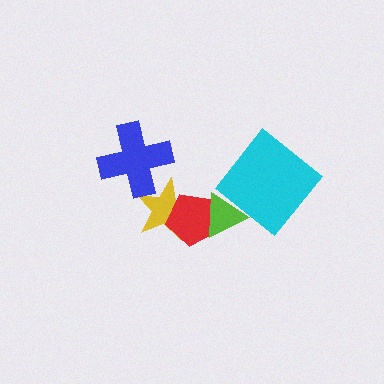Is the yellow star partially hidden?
Yes, it is partially covered by another shape.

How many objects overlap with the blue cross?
1 object overlaps with the blue cross.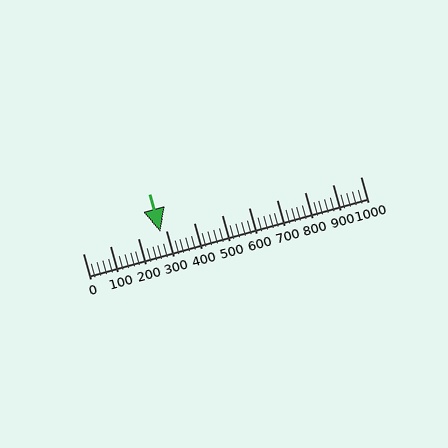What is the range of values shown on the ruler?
The ruler shows values from 0 to 1000.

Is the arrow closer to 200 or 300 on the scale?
The arrow is closer to 300.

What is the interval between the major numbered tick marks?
The major tick marks are spaced 100 units apart.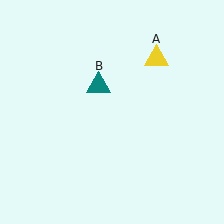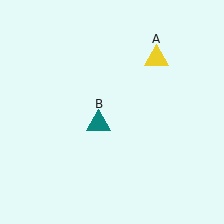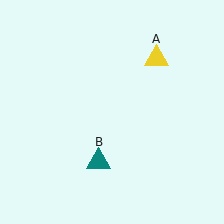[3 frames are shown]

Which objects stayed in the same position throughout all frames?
Yellow triangle (object A) remained stationary.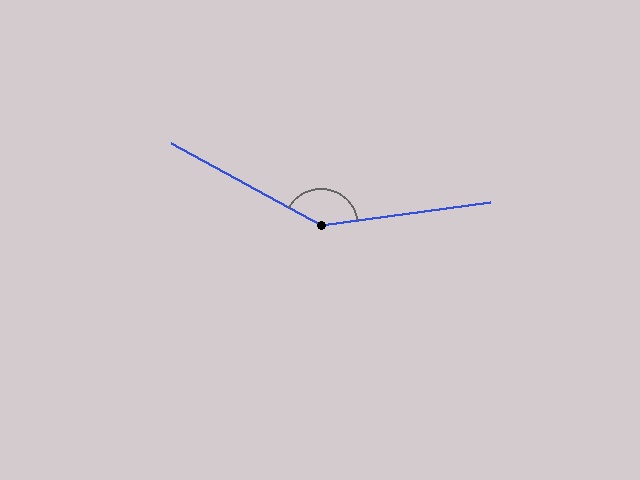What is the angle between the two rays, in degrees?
Approximately 143 degrees.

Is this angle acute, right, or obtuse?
It is obtuse.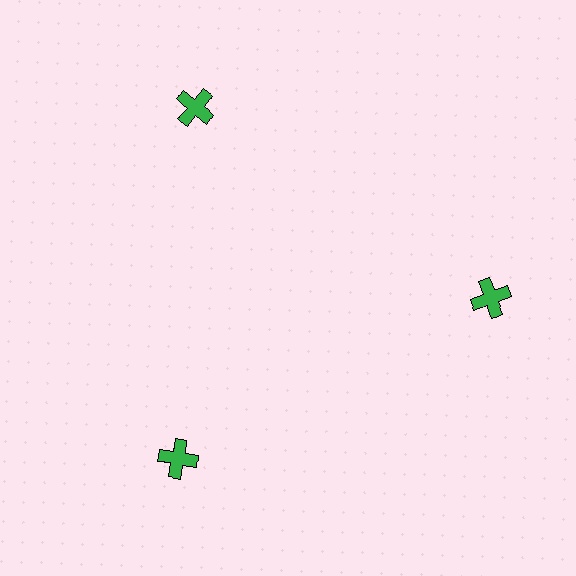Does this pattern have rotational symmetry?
Yes, this pattern has 3-fold rotational symmetry. It looks the same after rotating 120 degrees around the center.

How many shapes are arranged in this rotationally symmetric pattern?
There are 3 shapes, arranged in 3 groups of 1.